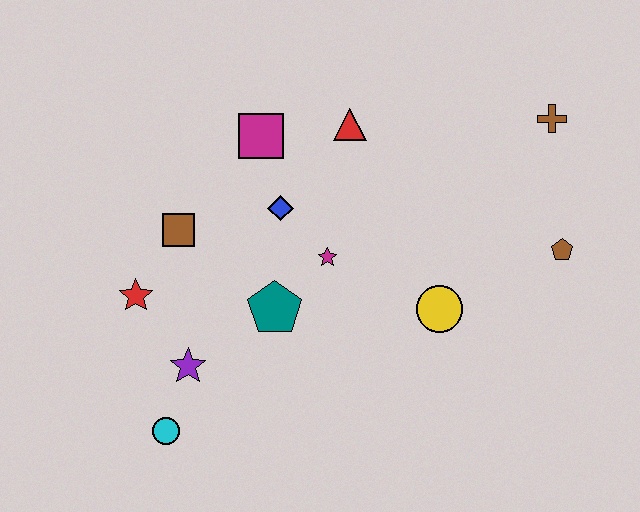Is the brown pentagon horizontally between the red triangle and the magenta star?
No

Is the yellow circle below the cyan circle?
No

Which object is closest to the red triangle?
The magenta square is closest to the red triangle.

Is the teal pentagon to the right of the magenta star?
No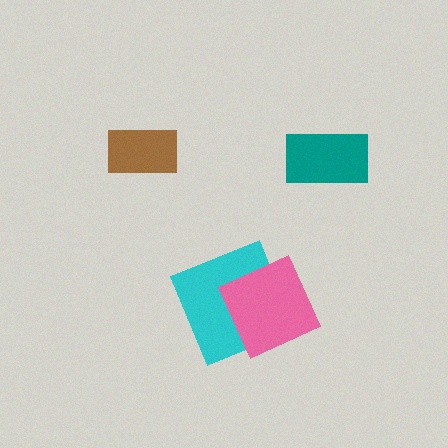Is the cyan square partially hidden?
Yes, it is partially covered by another shape.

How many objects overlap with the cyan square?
1 object overlaps with the cyan square.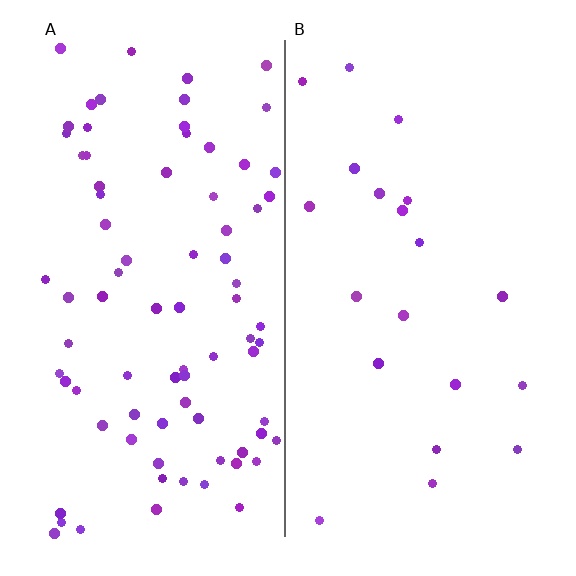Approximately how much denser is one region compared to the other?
Approximately 4.0× — region A over region B.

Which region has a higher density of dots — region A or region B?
A (the left).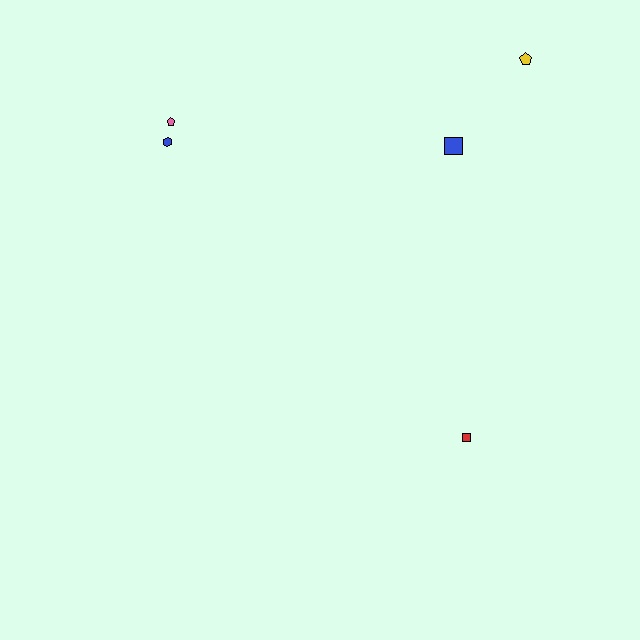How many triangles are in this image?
There are no triangles.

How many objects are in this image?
There are 5 objects.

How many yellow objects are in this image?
There is 1 yellow object.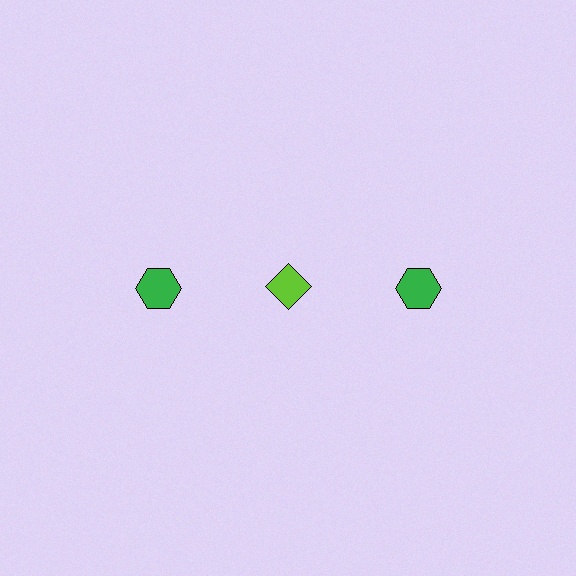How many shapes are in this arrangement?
There are 3 shapes arranged in a grid pattern.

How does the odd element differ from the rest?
It differs in both color (lime instead of green) and shape (diamond instead of hexagon).